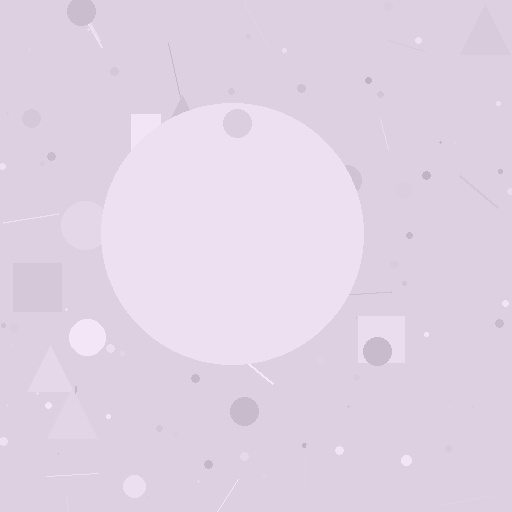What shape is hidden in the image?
A circle is hidden in the image.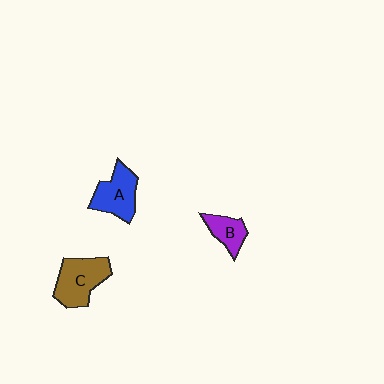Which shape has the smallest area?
Shape B (purple).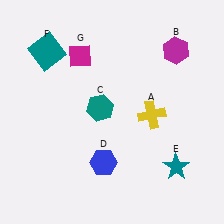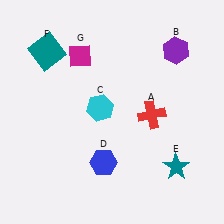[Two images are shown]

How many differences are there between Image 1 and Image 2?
There are 3 differences between the two images.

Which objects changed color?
A changed from yellow to red. B changed from magenta to purple. C changed from teal to cyan.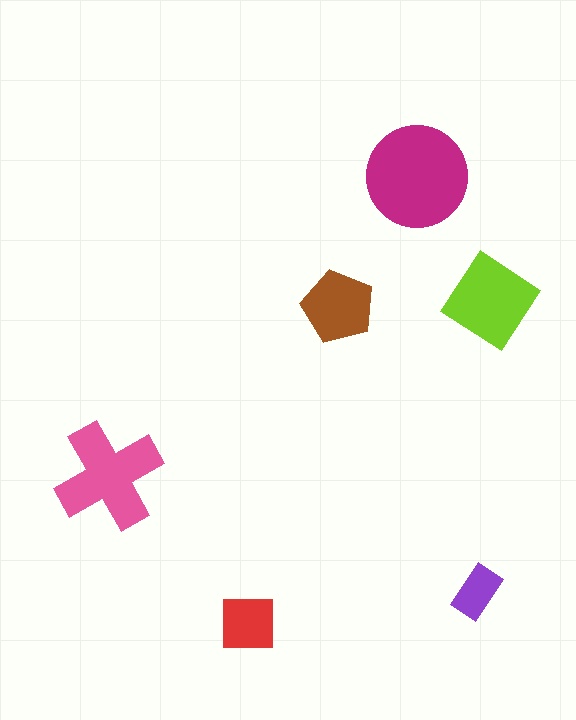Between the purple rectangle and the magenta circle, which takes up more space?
The magenta circle.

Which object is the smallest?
The purple rectangle.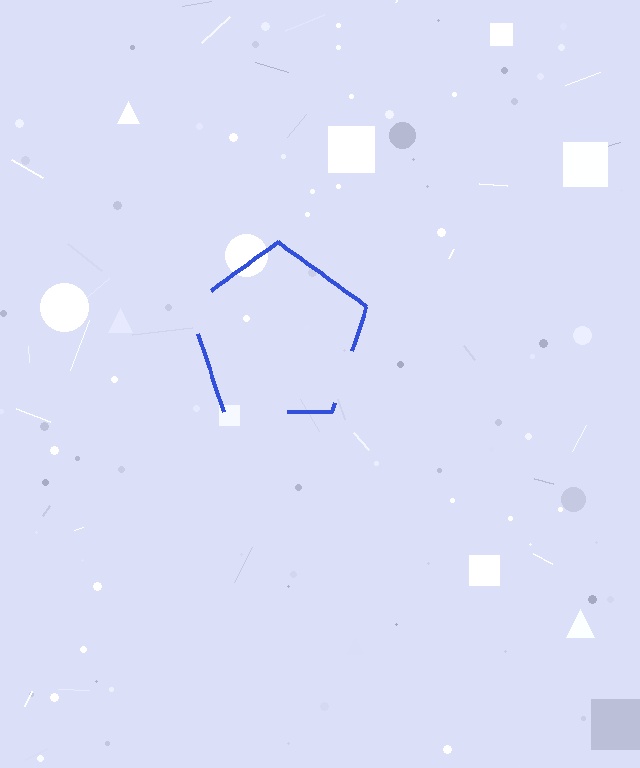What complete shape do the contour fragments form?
The contour fragments form a pentagon.